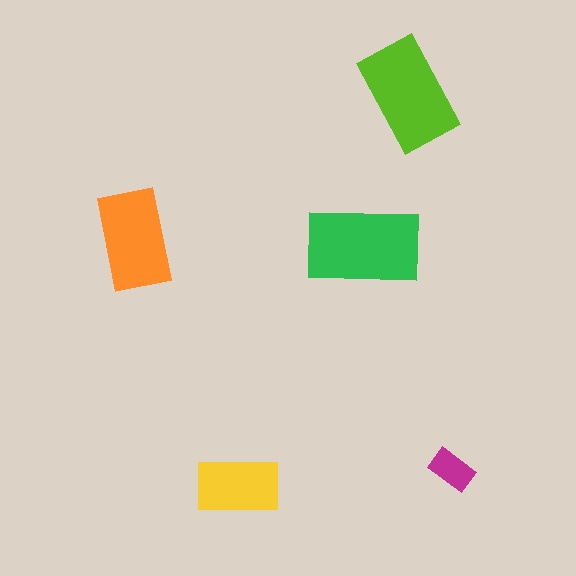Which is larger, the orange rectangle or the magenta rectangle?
The orange one.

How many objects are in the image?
There are 5 objects in the image.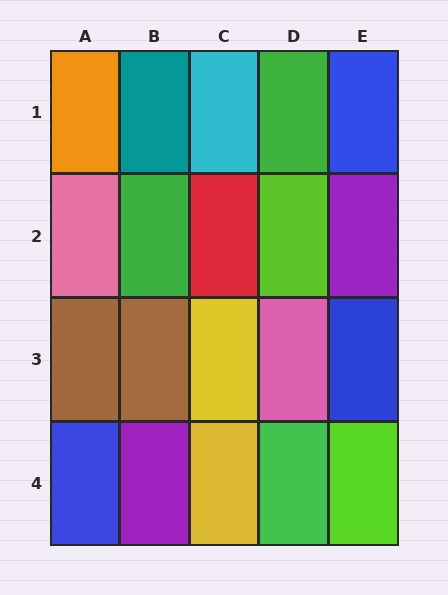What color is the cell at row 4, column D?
Green.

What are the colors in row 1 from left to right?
Orange, teal, cyan, green, blue.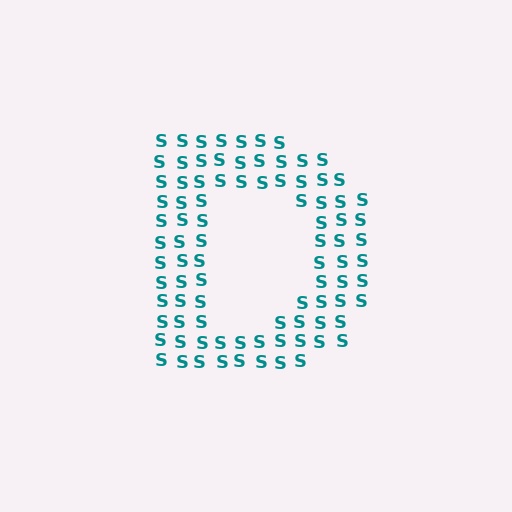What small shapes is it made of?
It is made of small letter S's.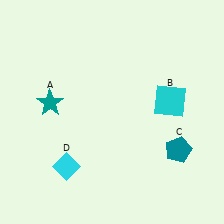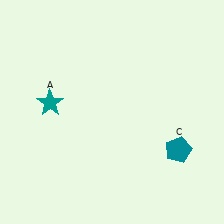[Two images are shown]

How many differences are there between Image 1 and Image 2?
There are 2 differences between the two images.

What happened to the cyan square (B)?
The cyan square (B) was removed in Image 2. It was in the top-right area of Image 1.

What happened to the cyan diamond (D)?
The cyan diamond (D) was removed in Image 2. It was in the bottom-left area of Image 1.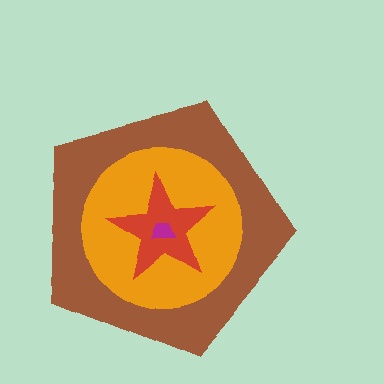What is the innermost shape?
The magenta trapezoid.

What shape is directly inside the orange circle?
The red star.